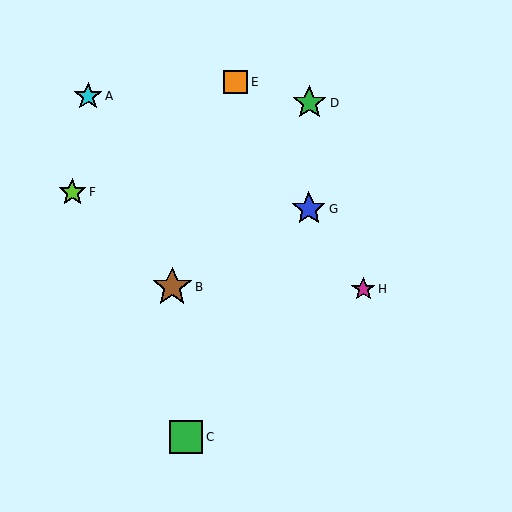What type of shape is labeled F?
Shape F is a lime star.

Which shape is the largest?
The brown star (labeled B) is the largest.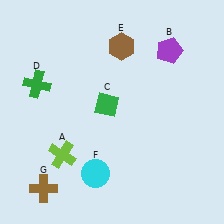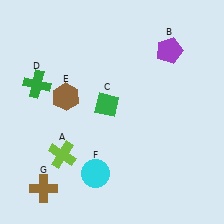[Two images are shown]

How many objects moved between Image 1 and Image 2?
1 object moved between the two images.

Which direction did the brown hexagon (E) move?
The brown hexagon (E) moved left.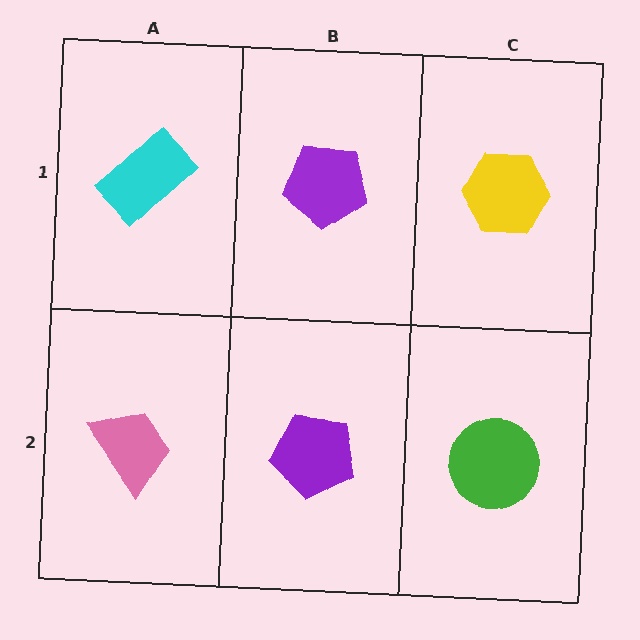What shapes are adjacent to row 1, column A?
A pink trapezoid (row 2, column A), a purple pentagon (row 1, column B).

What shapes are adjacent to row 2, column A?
A cyan rectangle (row 1, column A), a purple pentagon (row 2, column B).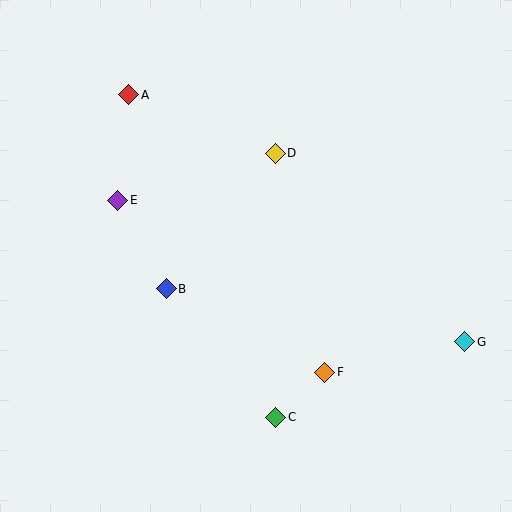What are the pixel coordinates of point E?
Point E is at (118, 200).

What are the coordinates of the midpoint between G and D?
The midpoint between G and D is at (370, 247).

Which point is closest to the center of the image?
Point B at (166, 289) is closest to the center.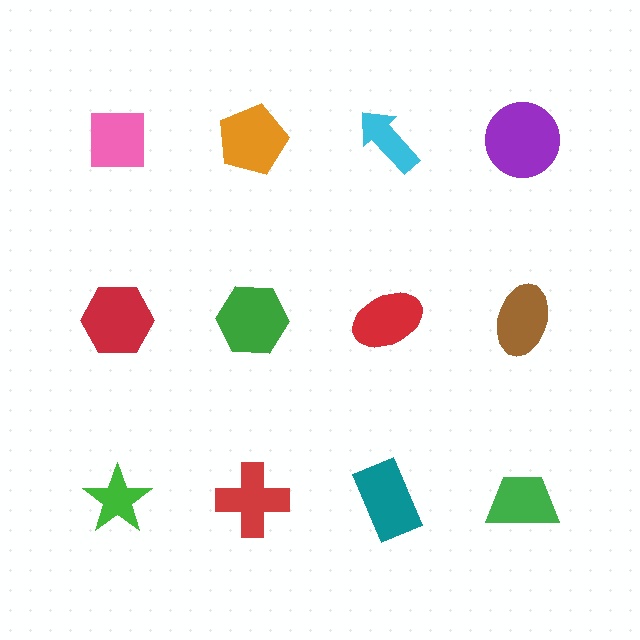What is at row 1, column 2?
An orange pentagon.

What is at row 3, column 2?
A red cross.